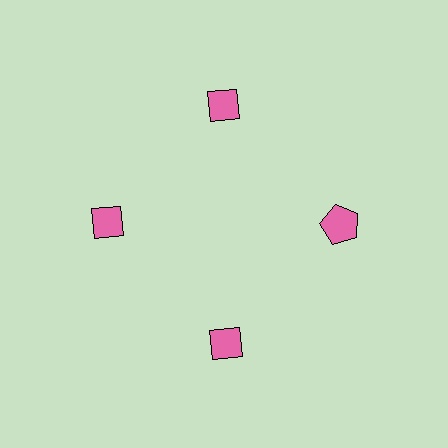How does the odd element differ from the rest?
It has a different shape: pentagon instead of diamond.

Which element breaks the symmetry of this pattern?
The pink pentagon at roughly the 3 o'clock position breaks the symmetry. All other shapes are pink diamonds.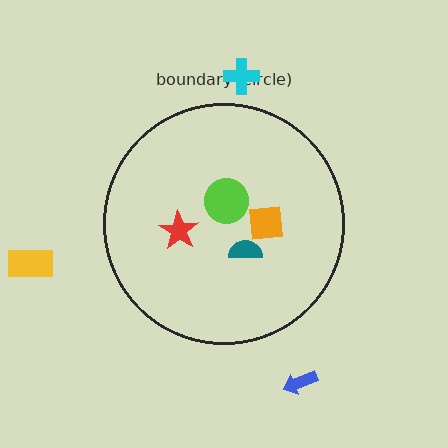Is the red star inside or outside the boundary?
Inside.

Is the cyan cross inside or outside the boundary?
Outside.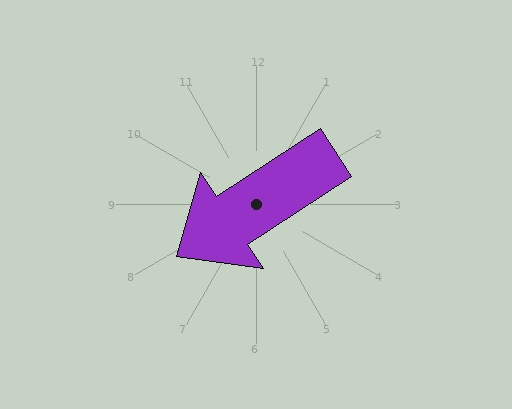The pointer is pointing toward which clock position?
Roughly 8 o'clock.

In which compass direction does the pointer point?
Southwest.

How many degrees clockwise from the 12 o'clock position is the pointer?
Approximately 237 degrees.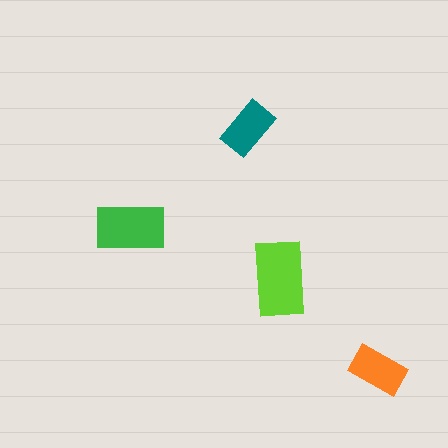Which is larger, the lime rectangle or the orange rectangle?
The lime one.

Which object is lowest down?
The orange rectangle is bottommost.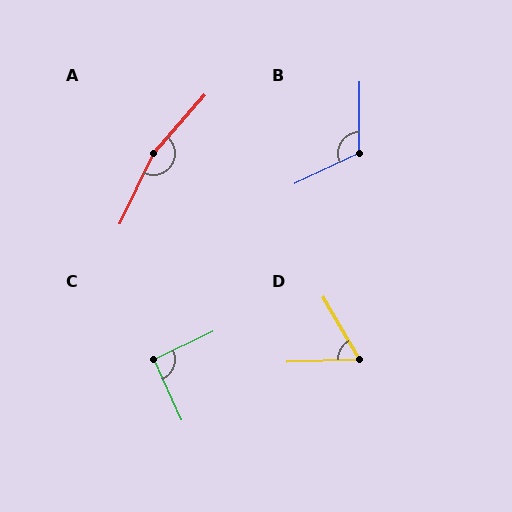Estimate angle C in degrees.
Approximately 92 degrees.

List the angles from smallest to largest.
D (62°), C (92°), B (116°), A (164°).